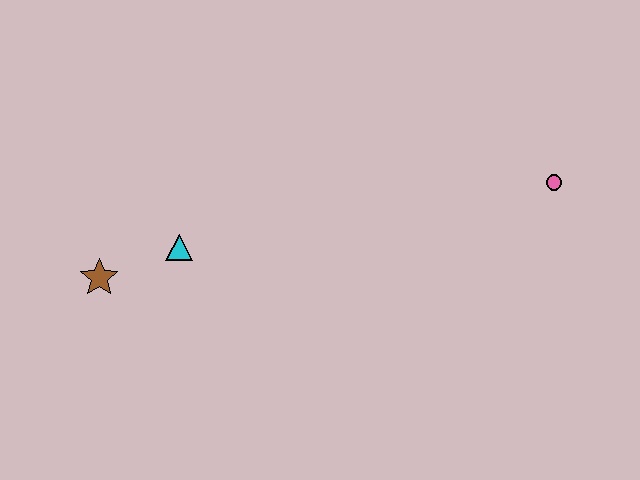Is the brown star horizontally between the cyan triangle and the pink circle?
No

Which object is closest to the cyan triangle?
The brown star is closest to the cyan triangle.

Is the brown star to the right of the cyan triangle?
No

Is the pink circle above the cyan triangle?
Yes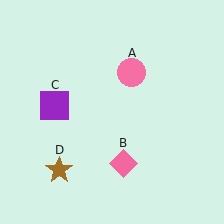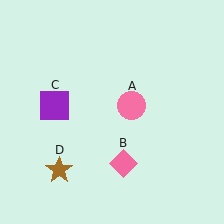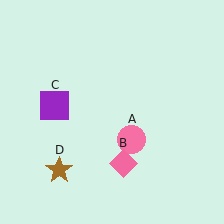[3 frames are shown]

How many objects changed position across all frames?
1 object changed position: pink circle (object A).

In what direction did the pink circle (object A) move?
The pink circle (object A) moved down.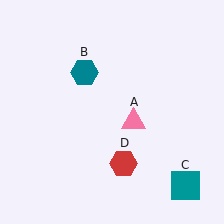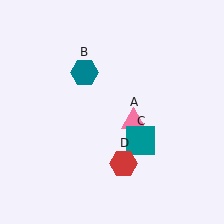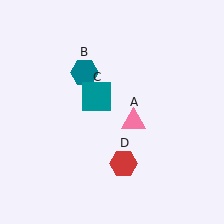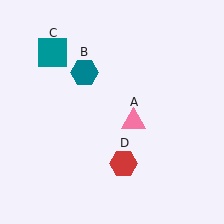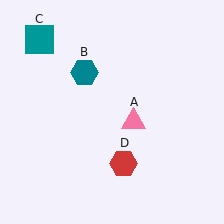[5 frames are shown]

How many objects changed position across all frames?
1 object changed position: teal square (object C).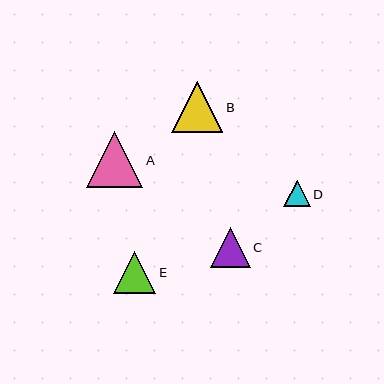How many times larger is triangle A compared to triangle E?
Triangle A is approximately 1.3 times the size of triangle E.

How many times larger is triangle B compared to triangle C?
Triangle B is approximately 1.3 times the size of triangle C.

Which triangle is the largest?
Triangle A is the largest with a size of approximately 56 pixels.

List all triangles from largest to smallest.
From largest to smallest: A, B, E, C, D.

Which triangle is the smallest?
Triangle D is the smallest with a size of approximately 27 pixels.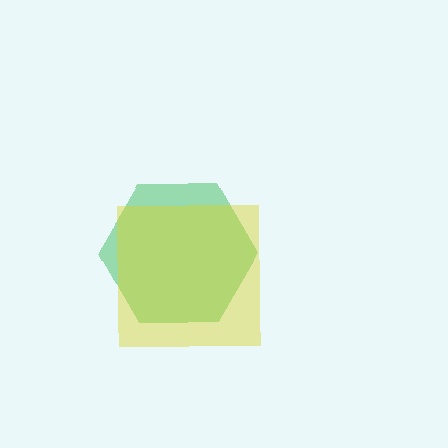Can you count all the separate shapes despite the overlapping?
Yes, there are 2 separate shapes.